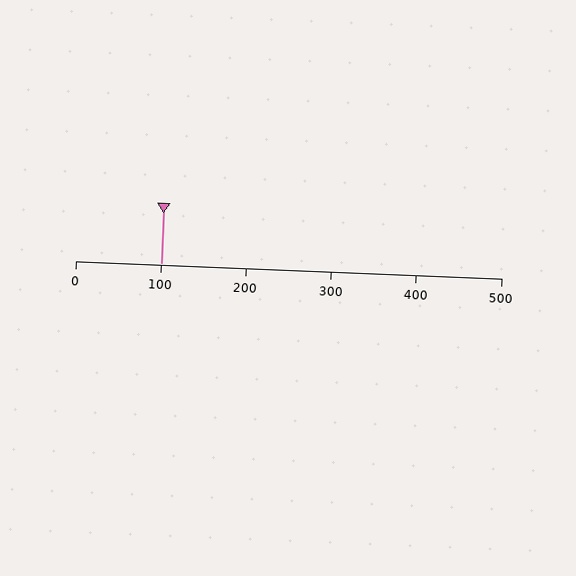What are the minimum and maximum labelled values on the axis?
The axis runs from 0 to 500.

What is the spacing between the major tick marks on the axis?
The major ticks are spaced 100 apart.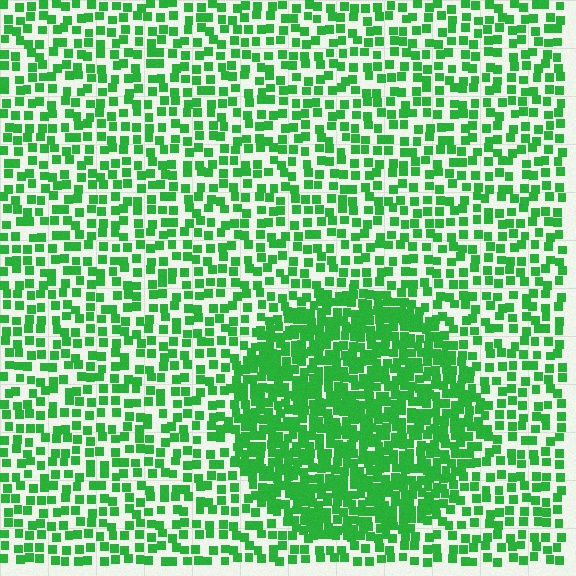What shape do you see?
I see a circle.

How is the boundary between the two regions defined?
The boundary is defined by a change in element density (approximately 2.1x ratio). All elements are the same color, size, and shape.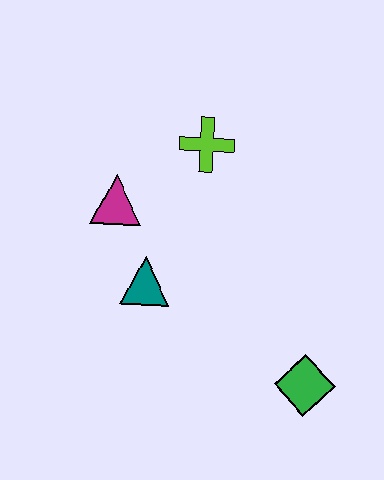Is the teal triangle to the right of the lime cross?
No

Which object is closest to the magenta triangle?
The teal triangle is closest to the magenta triangle.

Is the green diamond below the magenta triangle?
Yes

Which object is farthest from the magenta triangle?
The green diamond is farthest from the magenta triangle.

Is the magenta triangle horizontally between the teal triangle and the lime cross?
No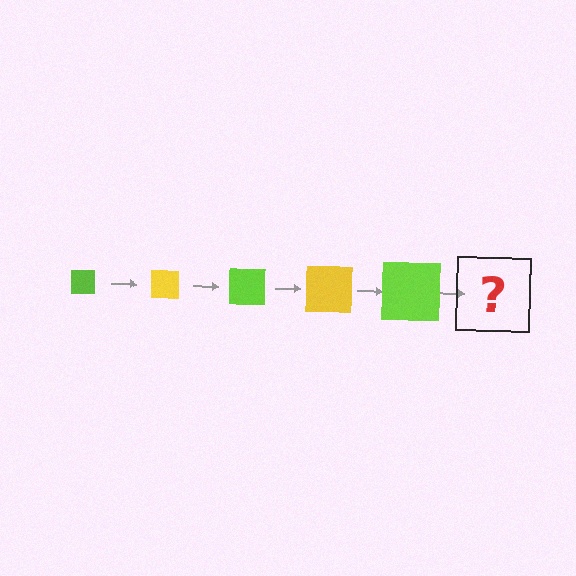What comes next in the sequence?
The next element should be a yellow square, larger than the previous one.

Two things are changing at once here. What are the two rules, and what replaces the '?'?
The two rules are that the square grows larger each step and the color cycles through lime and yellow. The '?' should be a yellow square, larger than the previous one.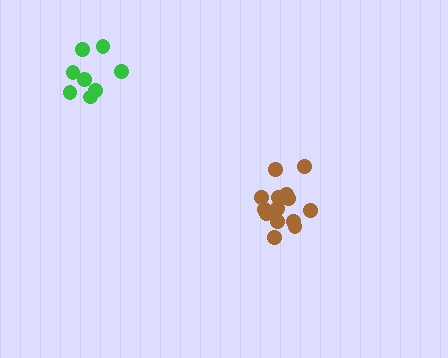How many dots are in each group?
Group 1: 8 dots, Group 2: 14 dots (22 total).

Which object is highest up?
The green cluster is topmost.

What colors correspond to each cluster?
The clusters are colored: green, brown.